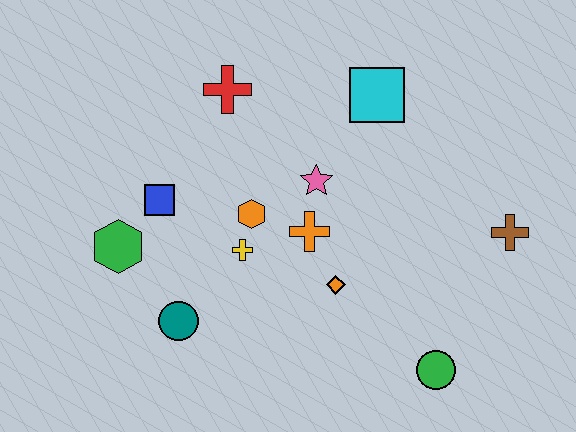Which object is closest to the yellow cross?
The orange hexagon is closest to the yellow cross.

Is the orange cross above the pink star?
No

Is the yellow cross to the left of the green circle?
Yes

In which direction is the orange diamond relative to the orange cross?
The orange diamond is below the orange cross.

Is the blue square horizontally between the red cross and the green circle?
No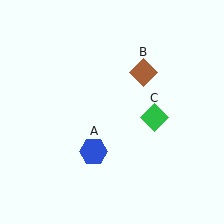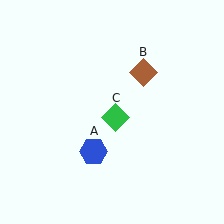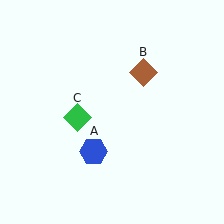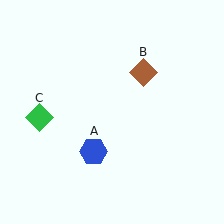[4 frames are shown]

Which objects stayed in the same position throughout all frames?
Blue hexagon (object A) and brown diamond (object B) remained stationary.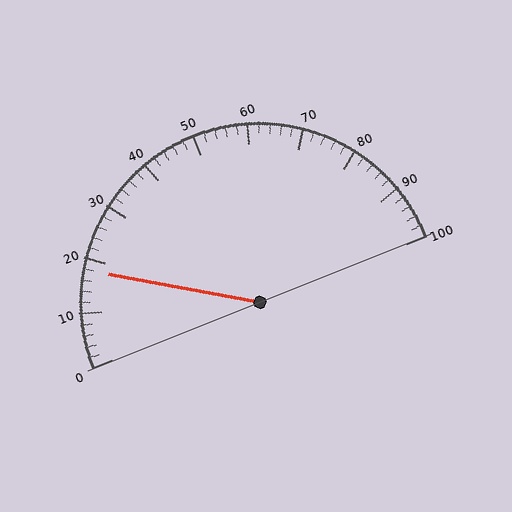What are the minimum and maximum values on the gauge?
The gauge ranges from 0 to 100.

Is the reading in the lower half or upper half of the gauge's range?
The reading is in the lower half of the range (0 to 100).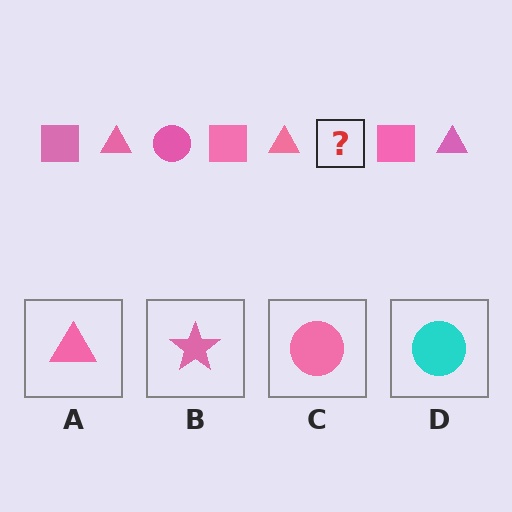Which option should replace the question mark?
Option C.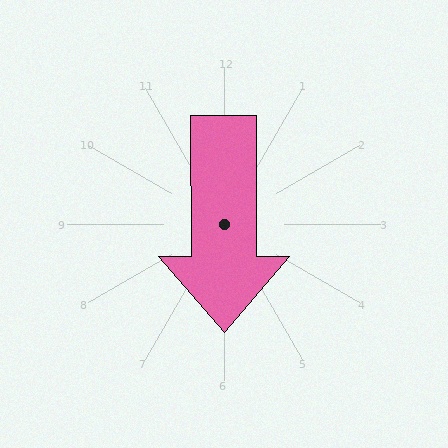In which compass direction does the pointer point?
South.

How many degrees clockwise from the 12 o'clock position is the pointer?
Approximately 180 degrees.